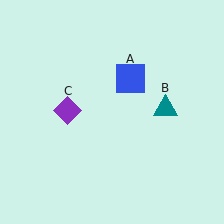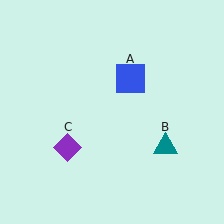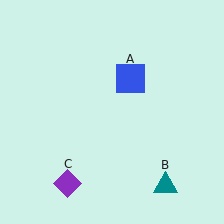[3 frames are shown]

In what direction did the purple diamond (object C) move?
The purple diamond (object C) moved down.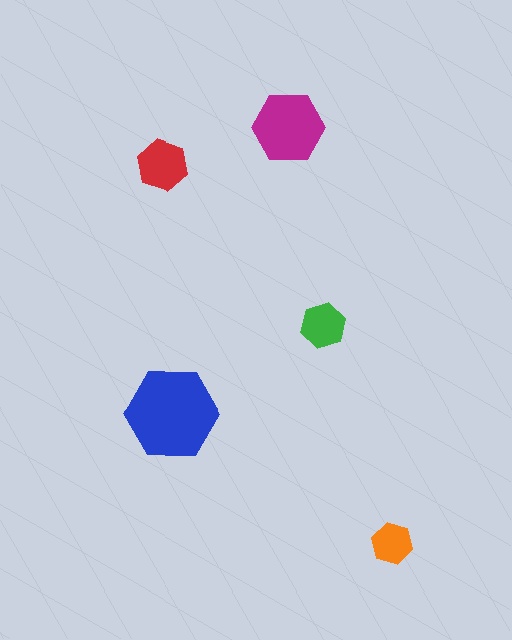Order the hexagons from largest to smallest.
the blue one, the magenta one, the red one, the green one, the orange one.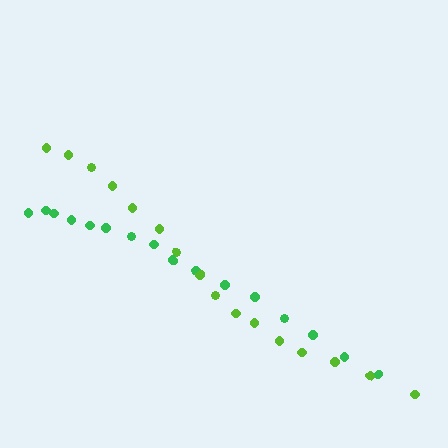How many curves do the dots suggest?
There are 2 distinct paths.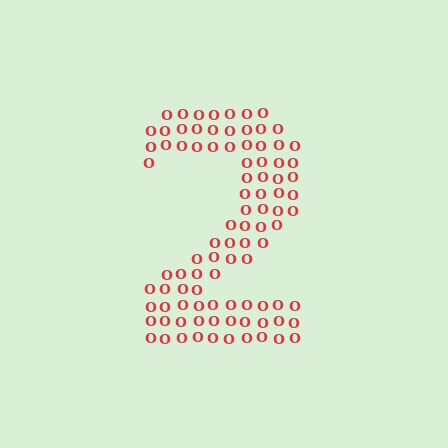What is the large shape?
The large shape is the digit 2.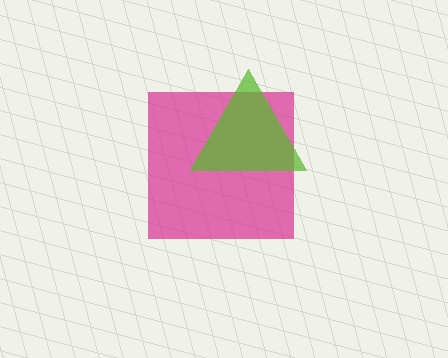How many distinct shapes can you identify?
There are 2 distinct shapes: a magenta square, a lime triangle.